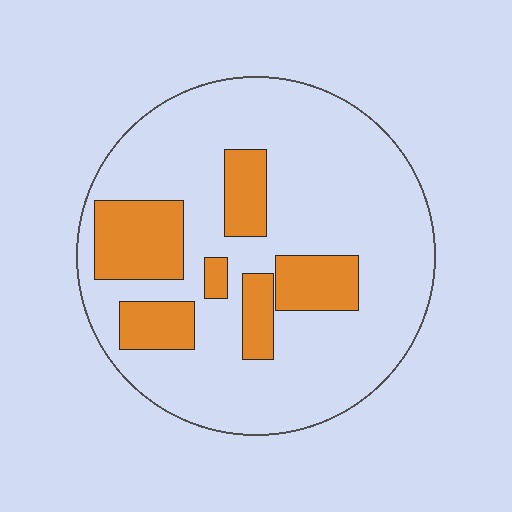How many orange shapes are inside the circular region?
6.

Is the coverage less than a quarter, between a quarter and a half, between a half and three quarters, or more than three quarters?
Less than a quarter.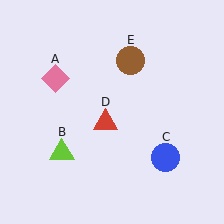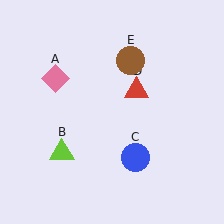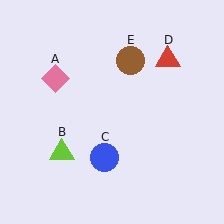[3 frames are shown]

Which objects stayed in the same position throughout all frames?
Pink diamond (object A) and lime triangle (object B) and brown circle (object E) remained stationary.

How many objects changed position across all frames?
2 objects changed position: blue circle (object C), red triangle (object D).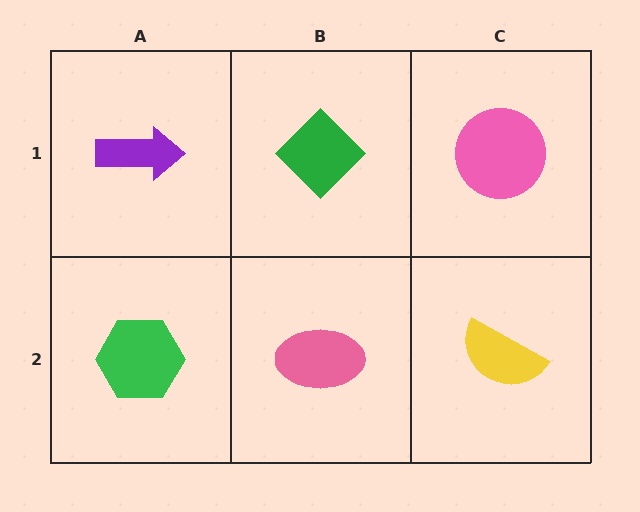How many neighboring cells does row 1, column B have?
3.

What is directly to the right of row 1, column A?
A green diamond.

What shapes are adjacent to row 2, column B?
A green diamond (row 1, column B), a green hexagon (row 2, column A), a yellow semicircle (row 2, column C).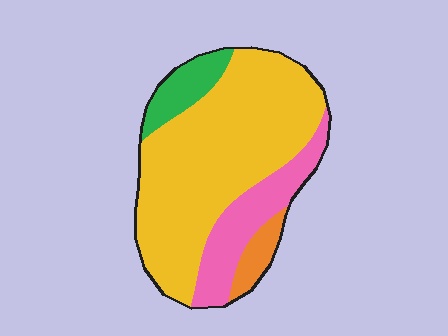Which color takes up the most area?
Yellow, at roughly 65%.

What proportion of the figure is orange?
Orange takes up about one tenth (1/10) of the figure.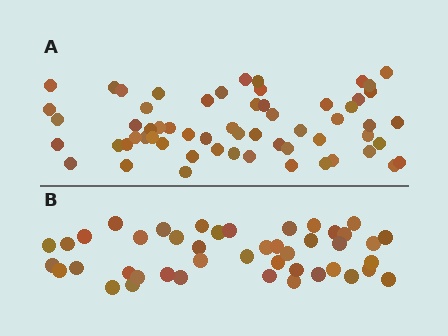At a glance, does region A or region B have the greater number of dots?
Region A (the top region) has more dots.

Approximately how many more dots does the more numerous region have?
Region A has approximately 15 more dots than region B.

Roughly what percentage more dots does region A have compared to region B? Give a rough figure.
About 35% more.